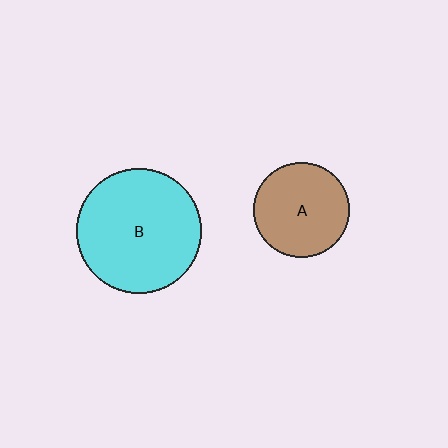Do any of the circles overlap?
No, none of the circles overlap.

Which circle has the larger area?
Circle B (cyan).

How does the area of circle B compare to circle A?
Approximately 1.7 times.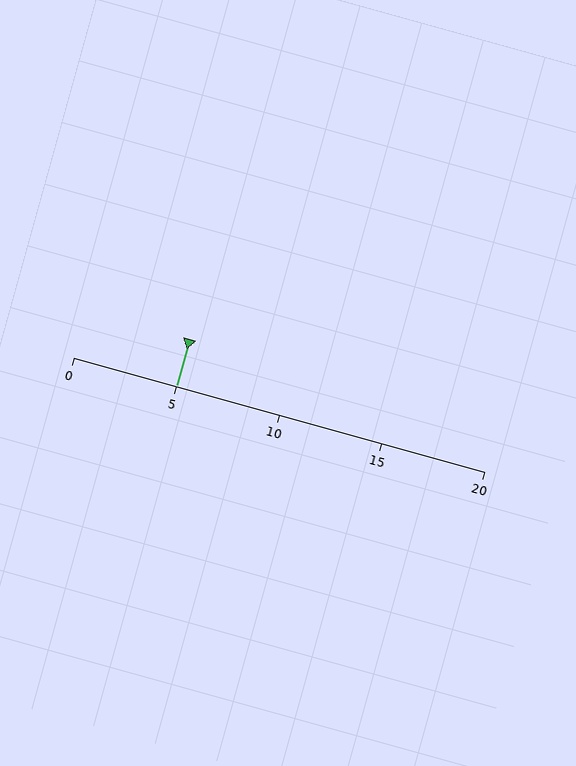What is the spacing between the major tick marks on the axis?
The major ticks are spaced 5 apart.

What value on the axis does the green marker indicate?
The marker indicates approximately 5.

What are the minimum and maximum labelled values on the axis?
The axis runs from 0 to 20.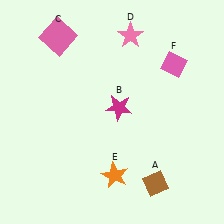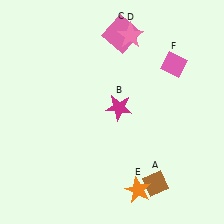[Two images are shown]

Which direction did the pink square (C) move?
The pink square (C) moved right.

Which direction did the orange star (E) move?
The orange star (E) moved right.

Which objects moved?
The objects that moved are: the pink square (C), the orange star (E).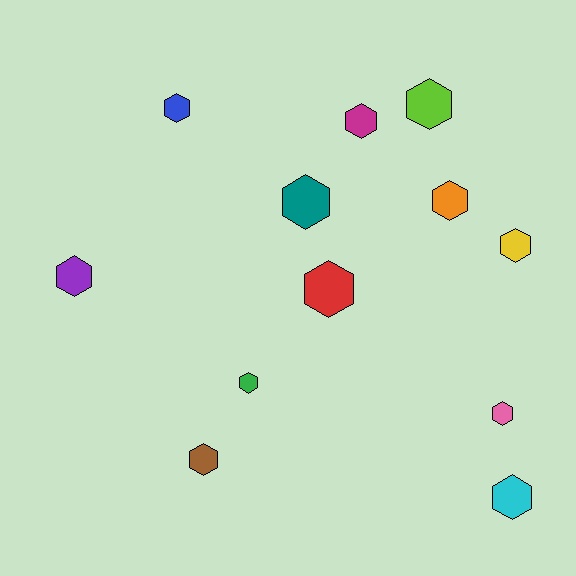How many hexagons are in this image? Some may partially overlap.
There are 12 hexagons.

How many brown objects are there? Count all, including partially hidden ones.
There is 1 brown object.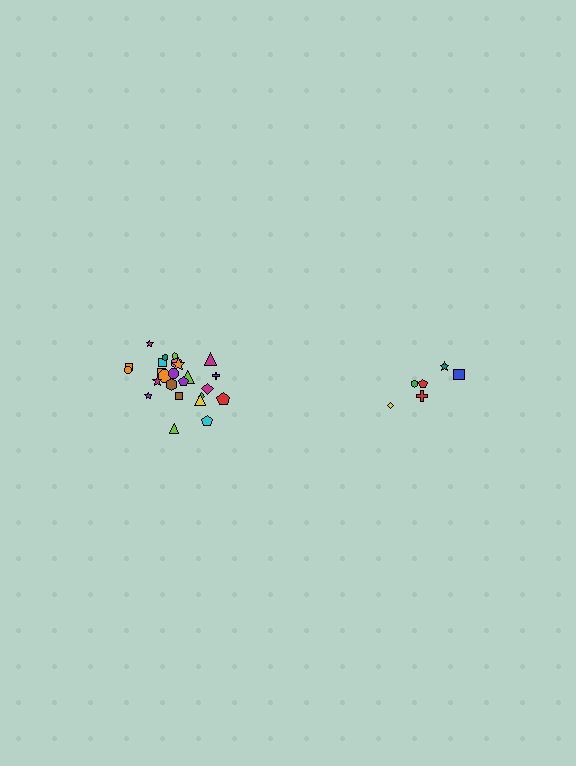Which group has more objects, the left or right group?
The left group.